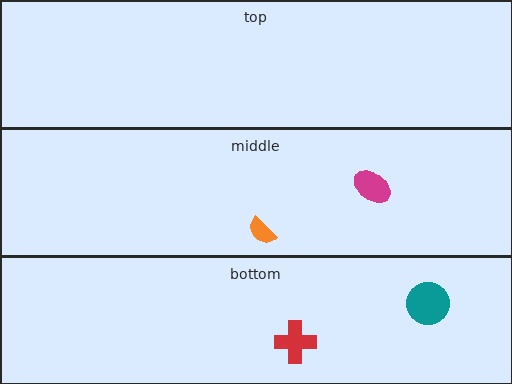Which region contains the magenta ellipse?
The middle region.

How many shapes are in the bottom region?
2.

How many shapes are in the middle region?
2.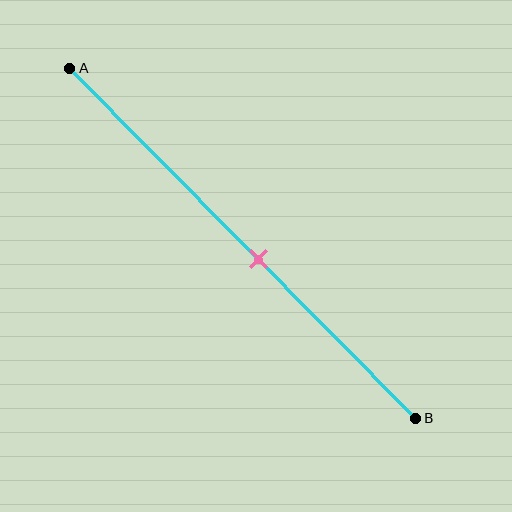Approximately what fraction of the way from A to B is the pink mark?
The pink mark is approximately 55% of the way from A to B.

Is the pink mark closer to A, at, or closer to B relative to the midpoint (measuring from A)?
The pink mark is closer to point B than the midpoint of segment AB.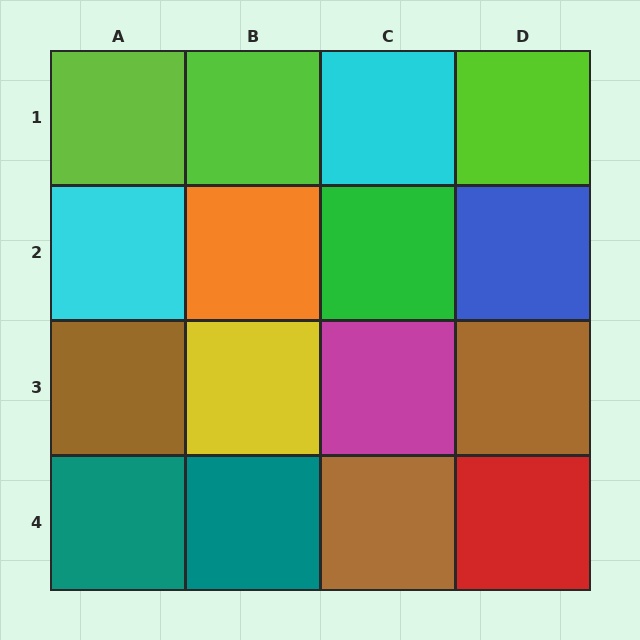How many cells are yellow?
1 cell is yellow.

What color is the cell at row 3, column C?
Magenta.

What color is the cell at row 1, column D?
Lime.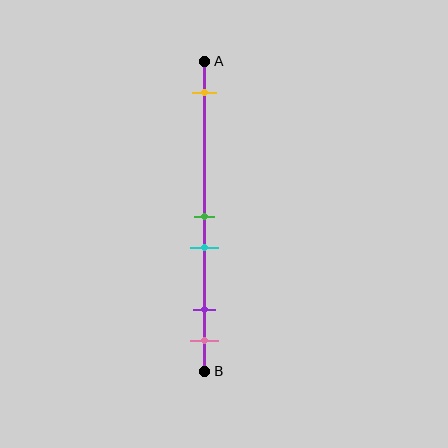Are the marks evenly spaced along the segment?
No, the marks are not evenly spaced.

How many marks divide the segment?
There are 5 marks dividing the segment.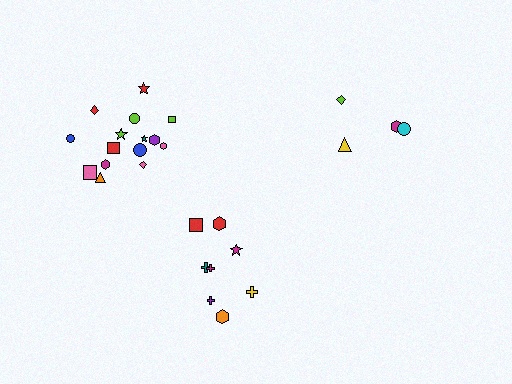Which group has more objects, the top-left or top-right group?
The top-left group.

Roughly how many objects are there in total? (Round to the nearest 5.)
Roughly 25 objects in total.